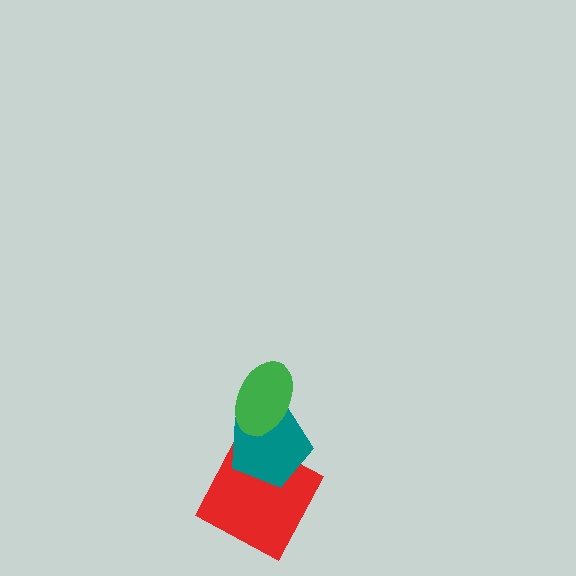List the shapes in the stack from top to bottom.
From top to bottom: the green ellipse, the teal pentagon, the red square.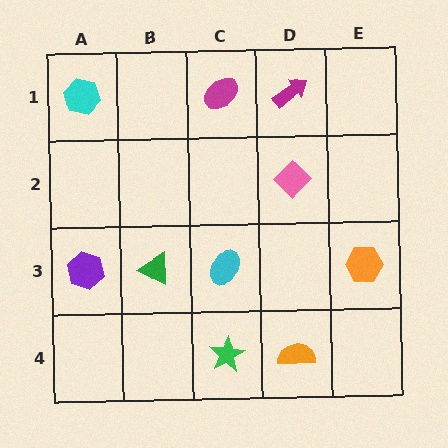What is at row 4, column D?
An orange semicircle.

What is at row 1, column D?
A magenta arrow.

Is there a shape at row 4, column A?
No, that cell is empty.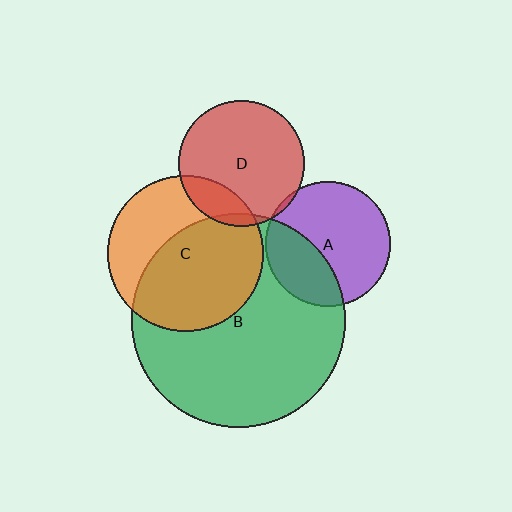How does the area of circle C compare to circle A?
Approximately 1.5 times.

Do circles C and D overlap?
Yes.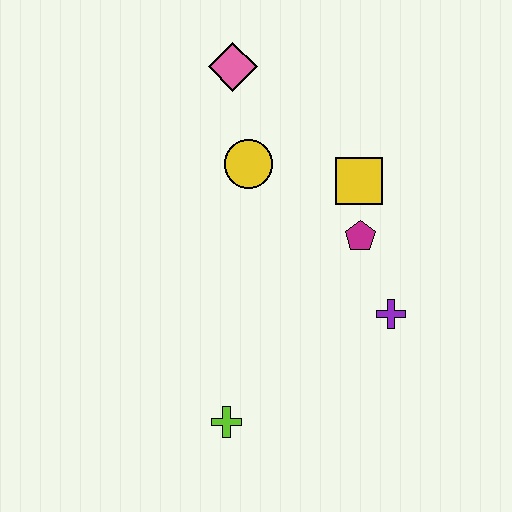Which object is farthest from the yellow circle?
The lime cross is farthest from the yellow circle.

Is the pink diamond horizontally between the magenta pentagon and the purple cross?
No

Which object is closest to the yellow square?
The magenta pentagon is closest to the yellow square.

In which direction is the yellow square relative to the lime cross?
The yellow square is above the lime cross.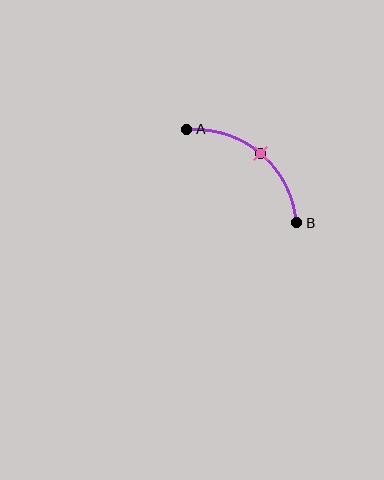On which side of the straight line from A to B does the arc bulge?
The arc bulges above and to the right of the straight line connecting A and B.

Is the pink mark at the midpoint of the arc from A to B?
Yes. The pink mark lies on the arc at equal arc-length from both A and B — it is the arc midpoint.